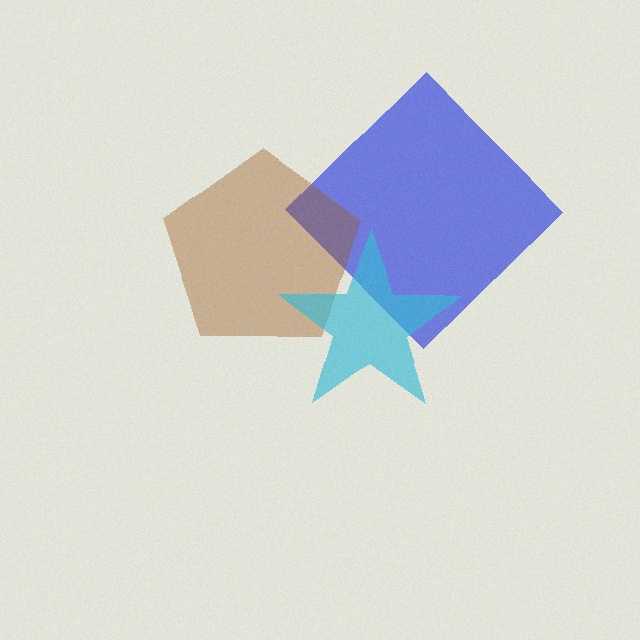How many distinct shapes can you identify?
There are 3 distinct shapes: a blue diamond, a brown pentagon, a cyan star.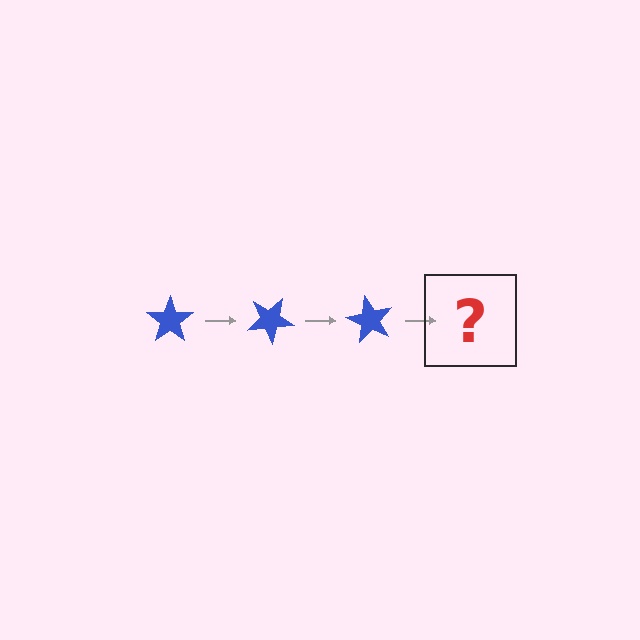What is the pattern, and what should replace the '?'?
The pattern is that the star rotates 30 degrees each step. The '?' should be a blue star rotated 90 degrees.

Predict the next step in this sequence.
The next step is a blue star rotated 90 degrees.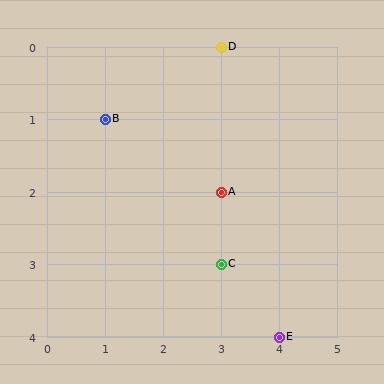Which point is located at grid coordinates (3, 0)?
Point D is at (3, 0).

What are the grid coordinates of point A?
Point A is at grid coordinates (3, 2).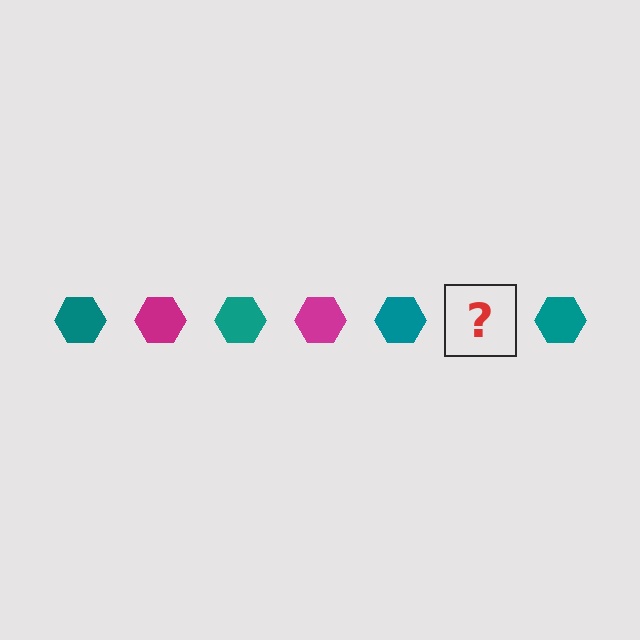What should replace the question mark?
The question mark should be replaced with a magenta hexagon.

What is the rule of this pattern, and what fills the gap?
The rule is that the pattern cycles through teal, magenta hexagons. The gap should be filled with a magenta hexagon.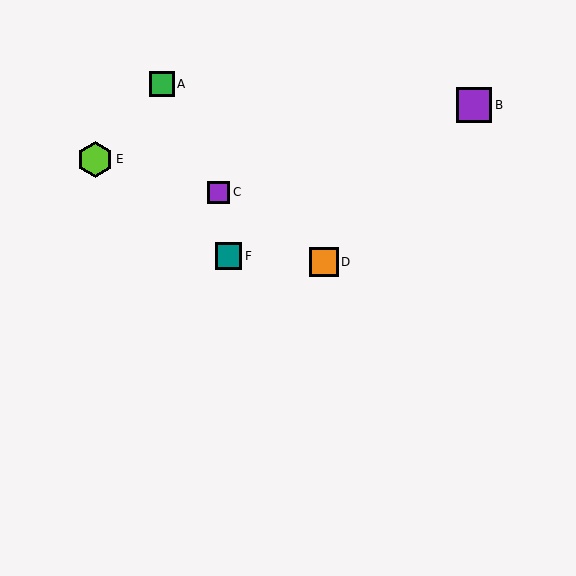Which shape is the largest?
The lime hexagon (labeled E) is the largest.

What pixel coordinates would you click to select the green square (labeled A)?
Click at (162, 84) to select the green square A.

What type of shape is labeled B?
Shape B is a purple square.